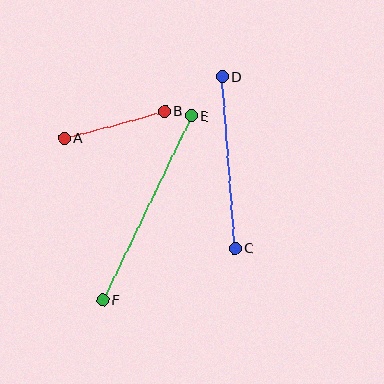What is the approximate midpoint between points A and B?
The midpoint is at approximately (114, 125) pixels.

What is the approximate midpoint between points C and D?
The midpoint is at approximately (229, 162) pixels.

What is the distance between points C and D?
The distance is approximately 172 pixels.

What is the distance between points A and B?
The distance is approximately 104 pixels.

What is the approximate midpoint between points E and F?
The midpoint is at approximately (147, 208) pixels.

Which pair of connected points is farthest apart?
Points E and F are farthest apart.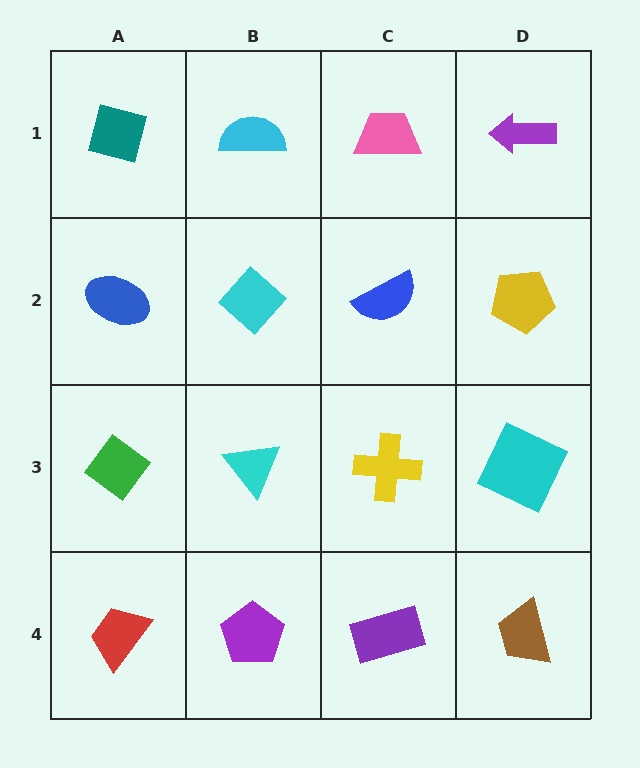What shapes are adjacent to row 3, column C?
A blue semicircle (row 2, column C), a purple rectangle (row 4, column C), a cyan triangle (row 3, column B), a cyan square (row 3, column D).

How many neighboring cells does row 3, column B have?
4.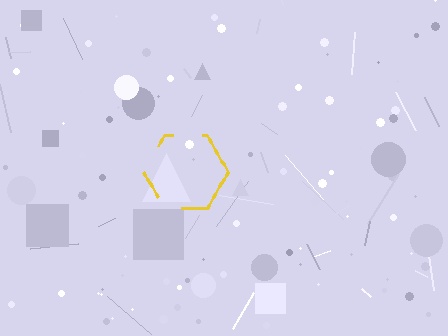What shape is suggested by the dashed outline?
The dashed outline suggests a hexagon.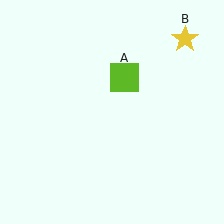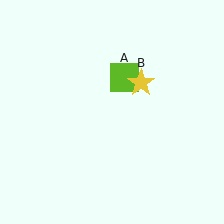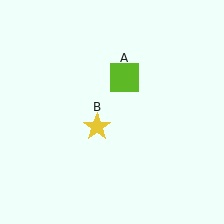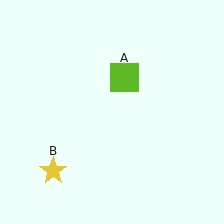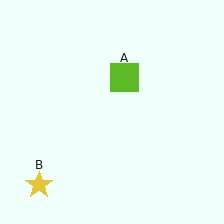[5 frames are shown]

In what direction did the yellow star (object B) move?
The yellow star (object B) moved down and to the left.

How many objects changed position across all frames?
1 object changed position: yellow star (object B).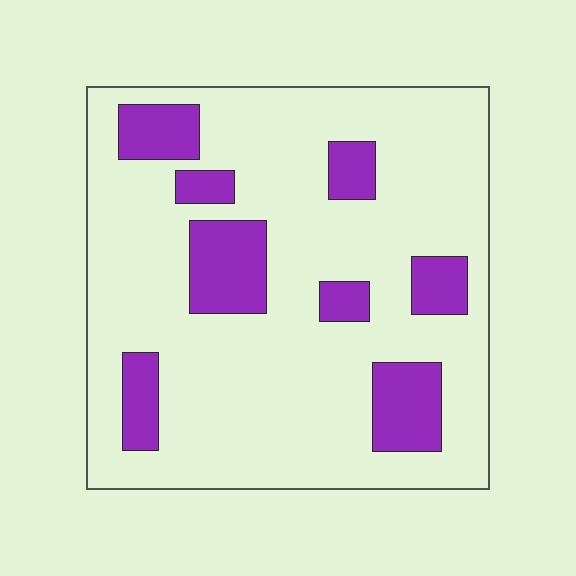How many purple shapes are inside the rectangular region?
8.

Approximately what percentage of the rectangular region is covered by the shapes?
Approximately 20%.